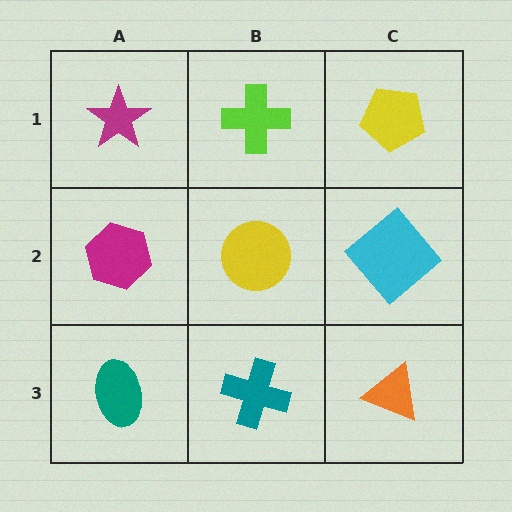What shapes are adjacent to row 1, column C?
A cyan diamond (row 2, column C), a lime cross (row 1, column B).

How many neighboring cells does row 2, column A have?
3.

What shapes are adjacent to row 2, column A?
A magenta star (row 1, column A), a teal ellipse (row 3, column A), a yellow circle (row 2, column B).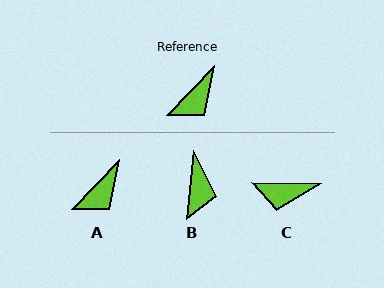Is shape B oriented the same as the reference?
No, it is off by about 38 degrees.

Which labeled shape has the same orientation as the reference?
A.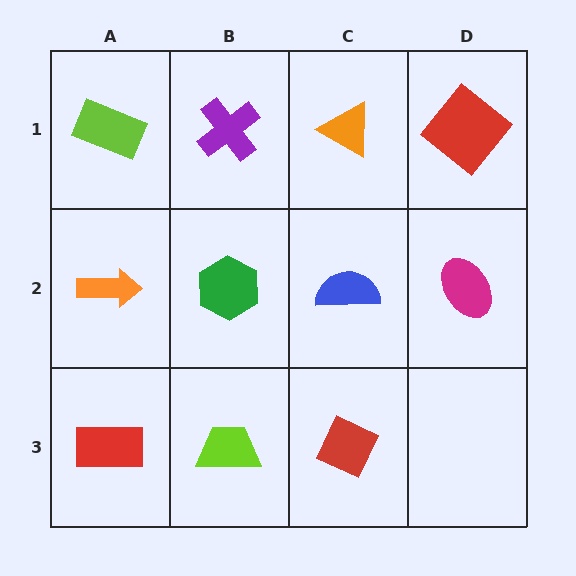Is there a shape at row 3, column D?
No, that cell is empty.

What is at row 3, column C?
A red diamond.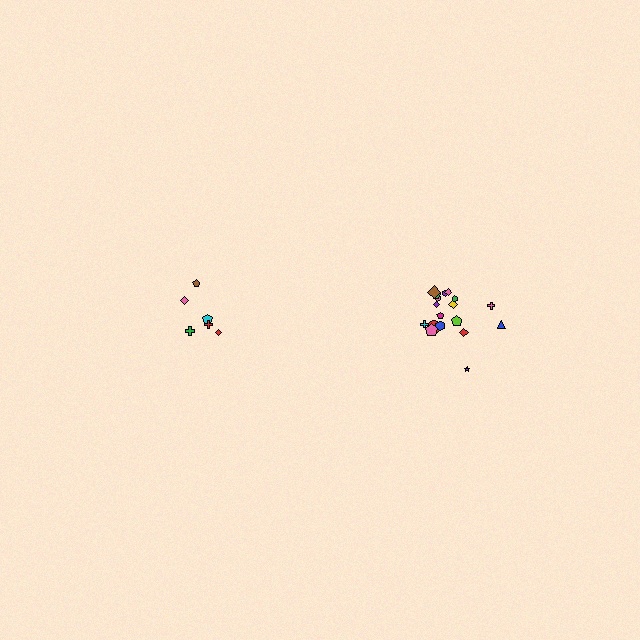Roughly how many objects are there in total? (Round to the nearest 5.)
Roughly 25 objects in total.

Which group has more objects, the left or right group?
The right group.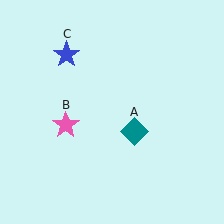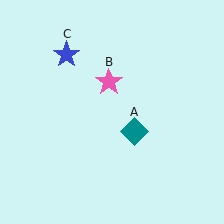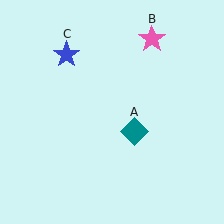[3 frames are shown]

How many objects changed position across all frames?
1 object changed position: pink star (object B).